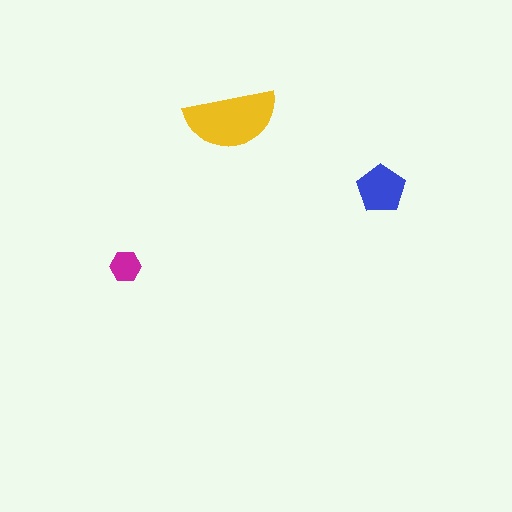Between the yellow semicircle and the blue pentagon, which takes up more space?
The yellow semicircle.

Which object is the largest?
The yellow semicircle.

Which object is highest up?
The yellow semicircle is topmost.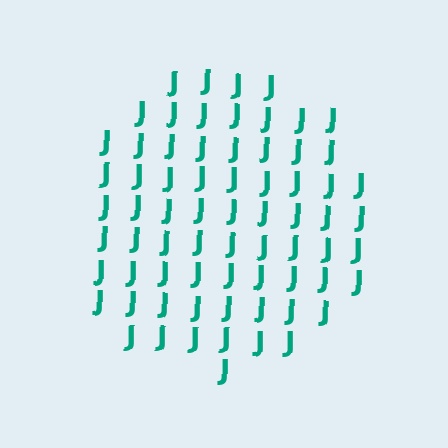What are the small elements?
The small elements are letter J's.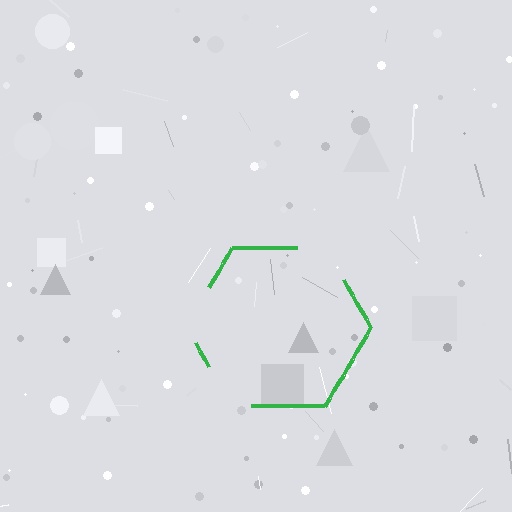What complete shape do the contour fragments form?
The contour fragments form a hexagon.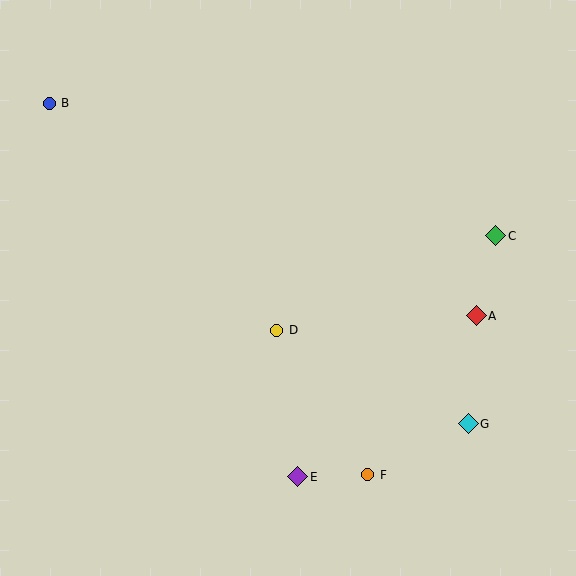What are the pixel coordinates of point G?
Point G is at (468, 424).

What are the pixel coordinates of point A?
Point A is at (476, 316).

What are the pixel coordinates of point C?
Point C is at (496, 236).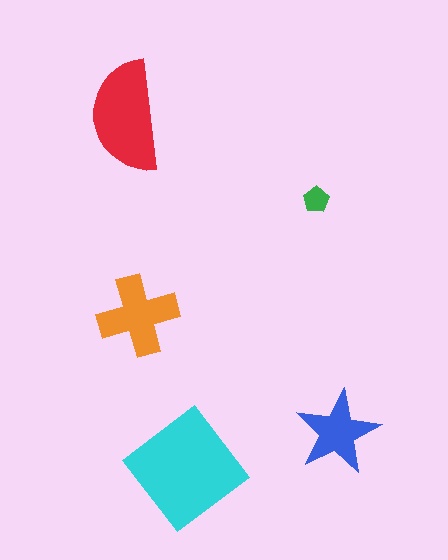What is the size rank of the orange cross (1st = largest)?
3rd.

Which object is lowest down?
The cyan diamond is bottommost.